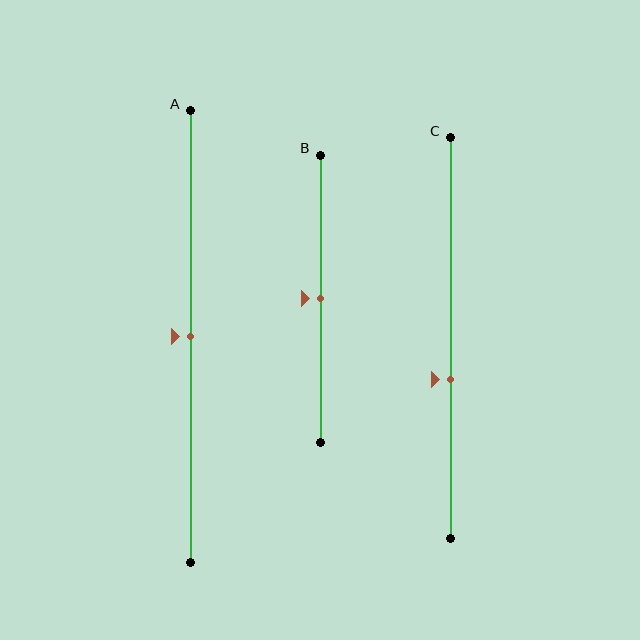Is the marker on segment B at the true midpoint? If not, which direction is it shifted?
Yes, the marker on segment B is at the true midpoint.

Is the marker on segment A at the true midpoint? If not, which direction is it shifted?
Yes, the marker on segment A is at the true midpoint.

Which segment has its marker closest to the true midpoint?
Segment A has its marker closest to the true midpoint.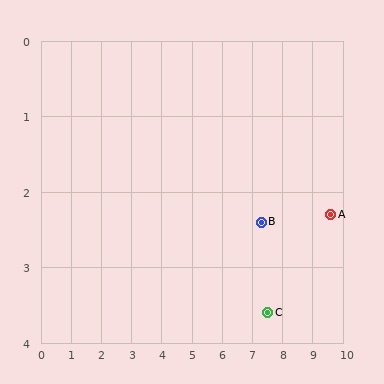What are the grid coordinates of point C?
Point C is at approximately (7.5, 3.6).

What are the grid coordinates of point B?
Point B is at approximately (7.3, 2.4).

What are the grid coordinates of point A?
Point A is at approximately (9.6, 2.3).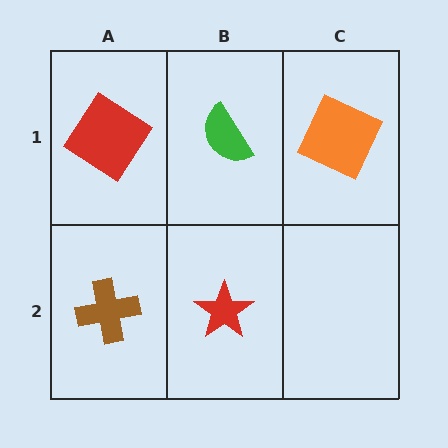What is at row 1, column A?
A red diamond.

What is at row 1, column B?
A green semicircle.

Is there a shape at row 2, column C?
No, that cell is empty.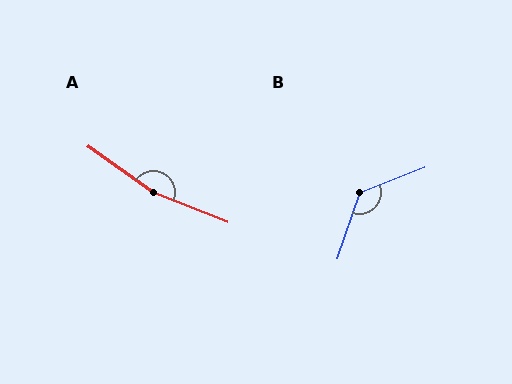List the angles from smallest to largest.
B (130°), A (166°).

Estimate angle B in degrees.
Approximately 130 degrees.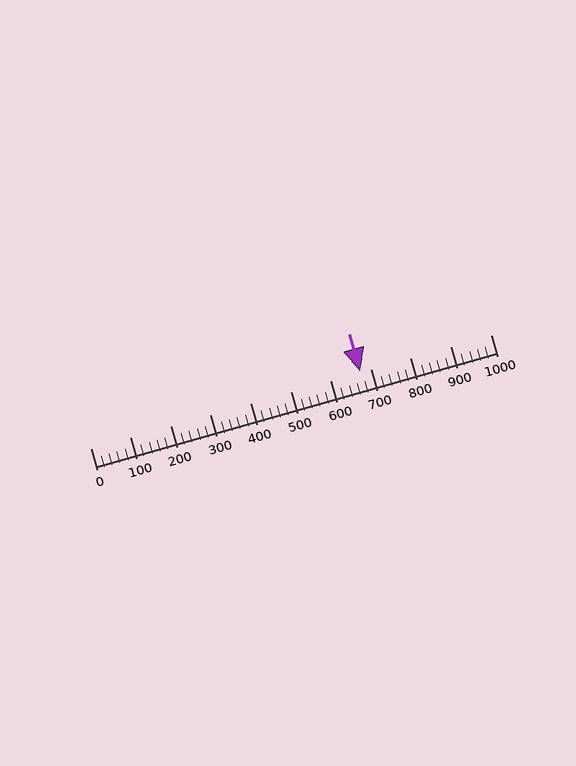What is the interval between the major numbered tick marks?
The major tick marks are spaced 100 units apart.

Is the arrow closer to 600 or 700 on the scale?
The arrow is closer to 700.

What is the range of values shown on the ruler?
The ruler shows values from 0 to 1000.